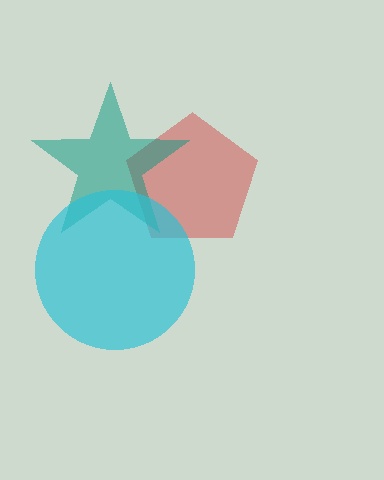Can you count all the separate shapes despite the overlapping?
Yes, there are 3 separate shapes.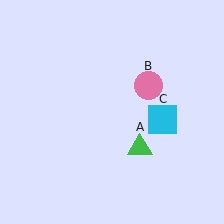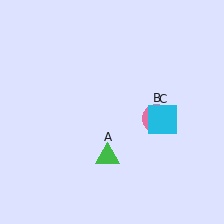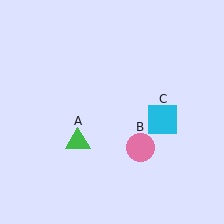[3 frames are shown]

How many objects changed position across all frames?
2 objects changed position: green triangle (object A), pink circle (object B).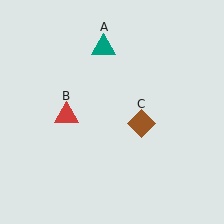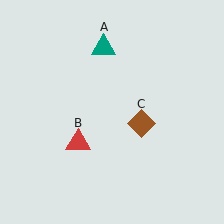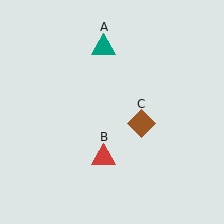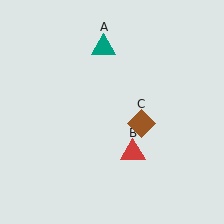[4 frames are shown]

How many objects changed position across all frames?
1 object changed position: red triangle (object B).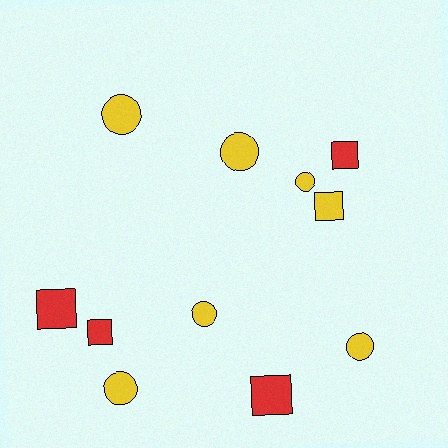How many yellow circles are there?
There are 6 yellow circles.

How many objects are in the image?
There are 11 objects.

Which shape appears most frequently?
Circle, with 6 objects.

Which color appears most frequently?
Yellow, with 7 objects.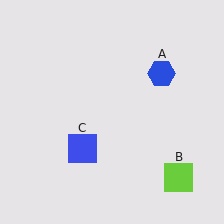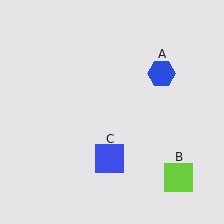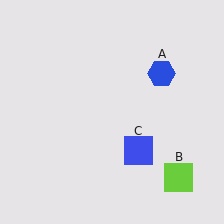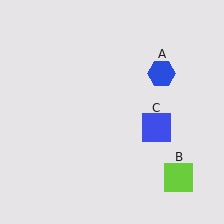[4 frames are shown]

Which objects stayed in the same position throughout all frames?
Blue hexagon (object A) and lime square (object B) remained stationary.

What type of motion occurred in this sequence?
The blue square (object C) rotated counterclockwise around the center of the scene.